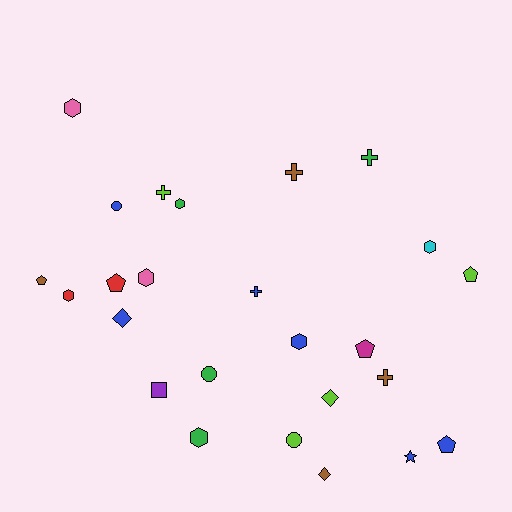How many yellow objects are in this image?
There are no yellow objects.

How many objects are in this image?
There are 25 objects.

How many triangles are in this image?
There are no triangles.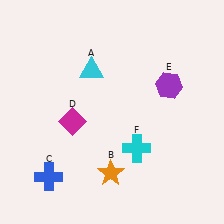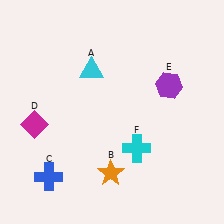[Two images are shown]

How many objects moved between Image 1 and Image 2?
1 object moved between the two images.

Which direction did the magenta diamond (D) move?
The magenta diamond (D) moved left.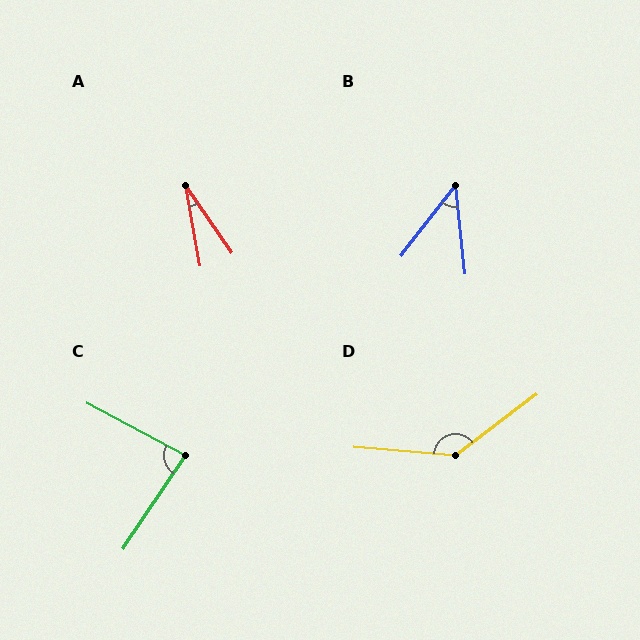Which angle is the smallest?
A, at approximately 24 degrees.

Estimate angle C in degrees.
Approximately 84 degrees.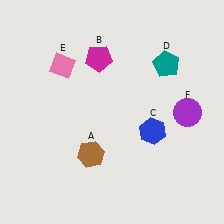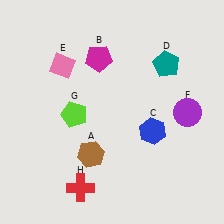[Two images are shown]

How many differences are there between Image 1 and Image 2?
There are 2 differences between the two images.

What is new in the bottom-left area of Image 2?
A lime pentagon (G) was added in the bottom-left area of Image 2.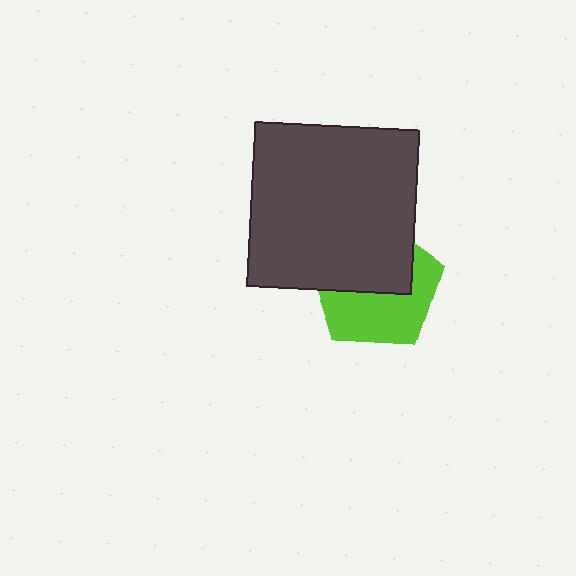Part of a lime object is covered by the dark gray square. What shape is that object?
It is a pentagon.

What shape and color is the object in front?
The object in front is a dark gray square.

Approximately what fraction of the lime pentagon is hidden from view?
Roughly 50% of the lime pentagon is hidden behind the dark gray square.